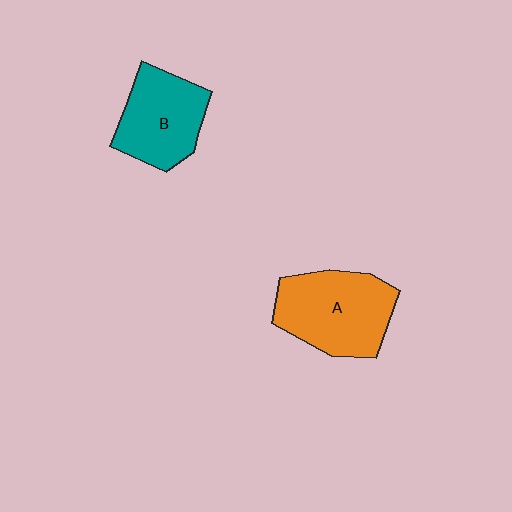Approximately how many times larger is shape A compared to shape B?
Approximately 1.2 times.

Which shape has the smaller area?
Shape B (teal).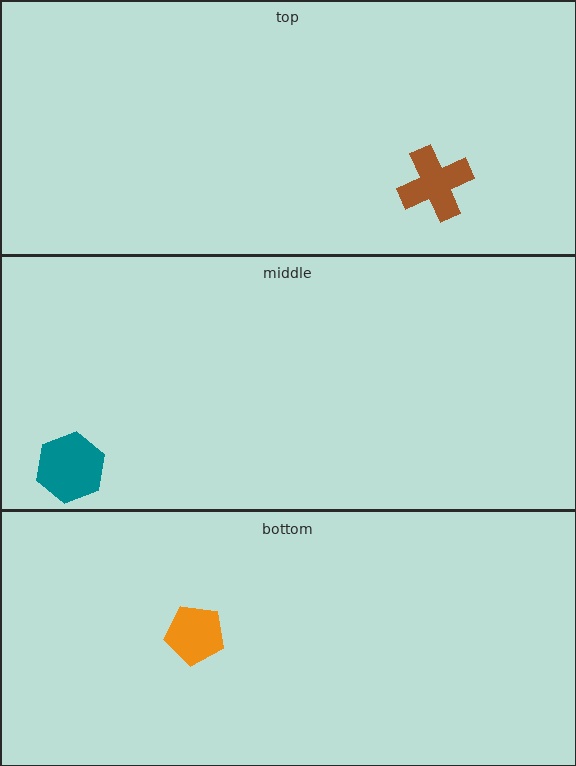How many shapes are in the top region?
1.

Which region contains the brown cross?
The top region.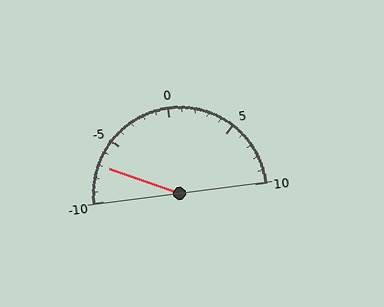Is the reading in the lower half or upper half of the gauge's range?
The reading is in the lower half of the range (-10 to 10).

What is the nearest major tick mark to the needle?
The nearest major tick mark is -5.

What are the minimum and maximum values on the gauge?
The gauge ranges from -10 to 10.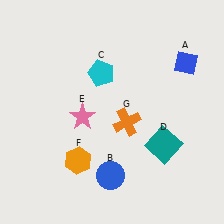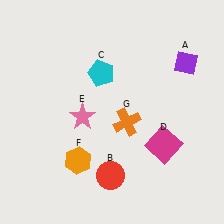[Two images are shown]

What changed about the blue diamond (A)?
In Image 1, A is blue. In Image 2, it changed to purple.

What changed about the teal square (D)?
In Image 1, D is teal. In Image 2, it changed to magenta.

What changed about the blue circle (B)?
In Image 1, B is blue. In Image 2, it changed to red.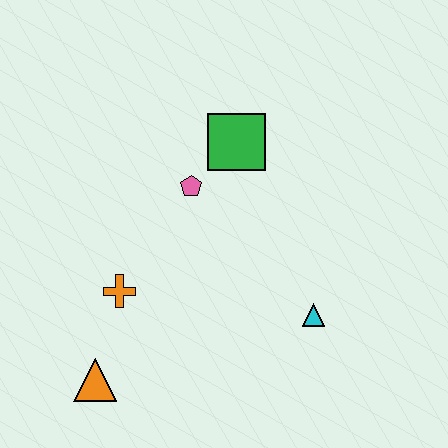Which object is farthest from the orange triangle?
The green square is farthest from the orange triangle.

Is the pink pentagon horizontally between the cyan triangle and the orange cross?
Yes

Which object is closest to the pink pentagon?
The green square is closest to the pink pentagon.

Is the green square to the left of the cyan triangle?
Yes